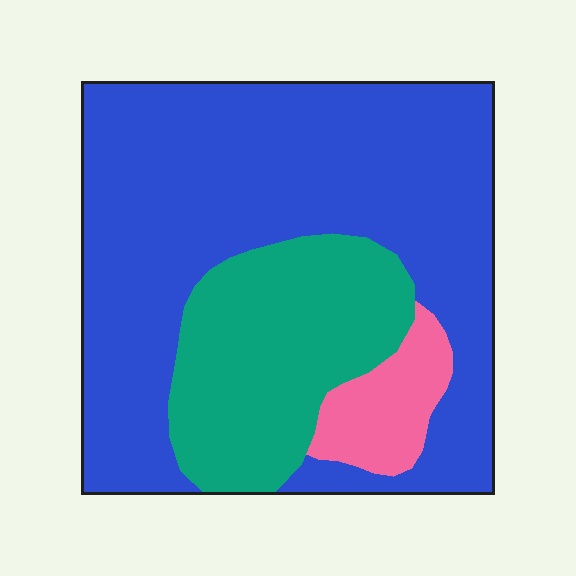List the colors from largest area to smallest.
From largest to smallest: blue, teal, pink.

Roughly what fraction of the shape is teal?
Teal takes up about one quarter (1/4) of the shape.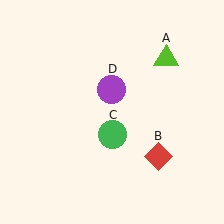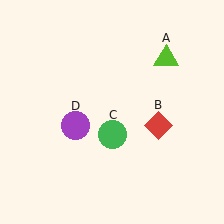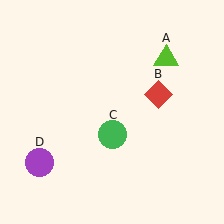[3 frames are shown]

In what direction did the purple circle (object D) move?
The purple circle (object D) moved down and to the left.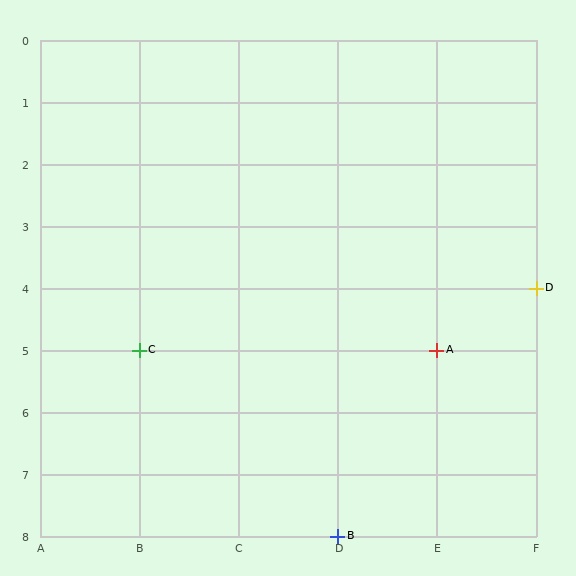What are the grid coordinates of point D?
Point D is at grid coordinates (F, 4).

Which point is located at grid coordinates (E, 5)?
Point A is at (E, 5).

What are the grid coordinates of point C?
Point C is at grid coordinates (B, 5).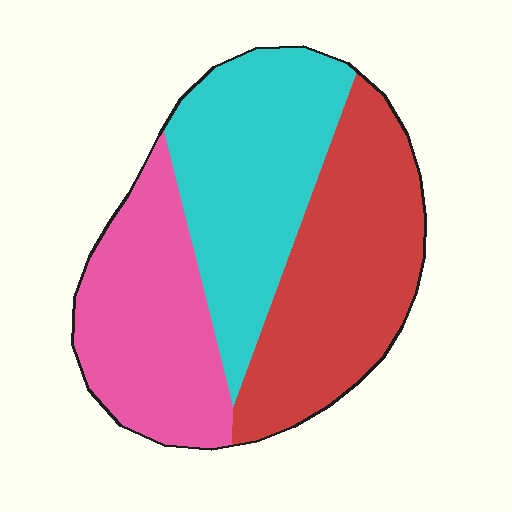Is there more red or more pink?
Red.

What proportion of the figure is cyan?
Cyan covers about 35% of the figure.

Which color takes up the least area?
Pink, at roughly 30%.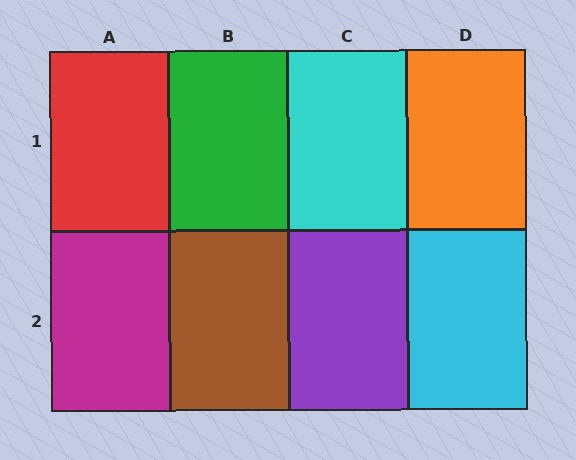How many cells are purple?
1 cell is purple.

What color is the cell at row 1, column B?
Green.